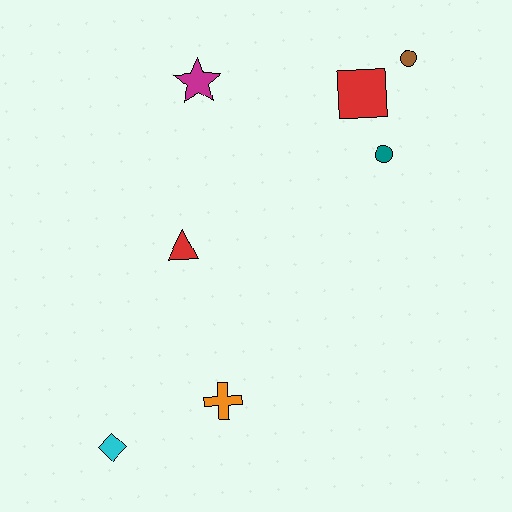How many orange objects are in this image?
There is 1 orange object.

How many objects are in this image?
There are 7 objects.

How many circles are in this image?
There are 2 circles.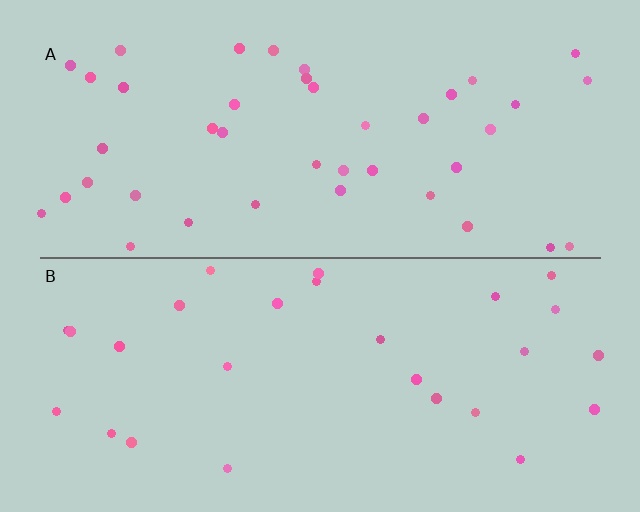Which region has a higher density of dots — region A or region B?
A (the top).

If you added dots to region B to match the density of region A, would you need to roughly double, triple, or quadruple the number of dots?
Approximately double.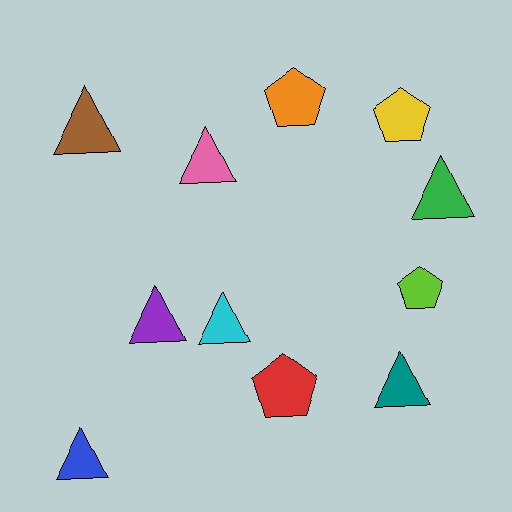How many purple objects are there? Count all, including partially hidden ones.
There is 1 purple object.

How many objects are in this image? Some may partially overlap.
There are 11 objects.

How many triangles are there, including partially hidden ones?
There are 7 triangles.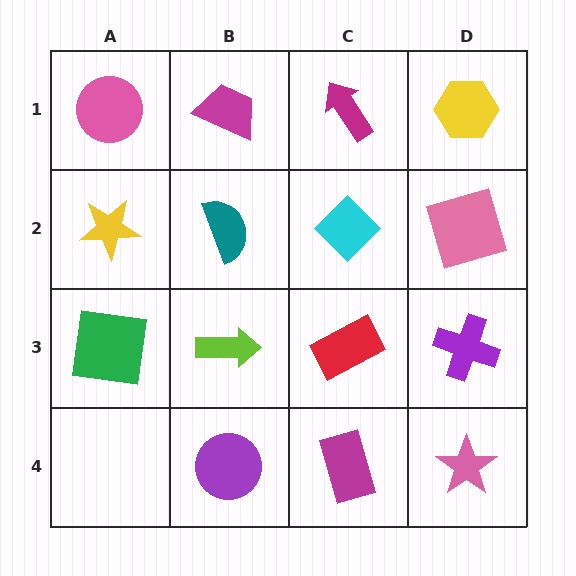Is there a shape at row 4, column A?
No, that cell is empty.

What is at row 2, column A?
A yellow star.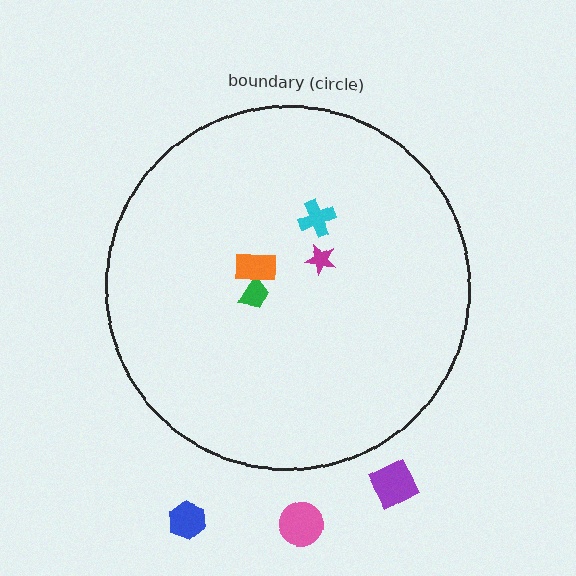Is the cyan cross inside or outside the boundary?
Inside.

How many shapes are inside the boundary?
4 inside, 3 outside.